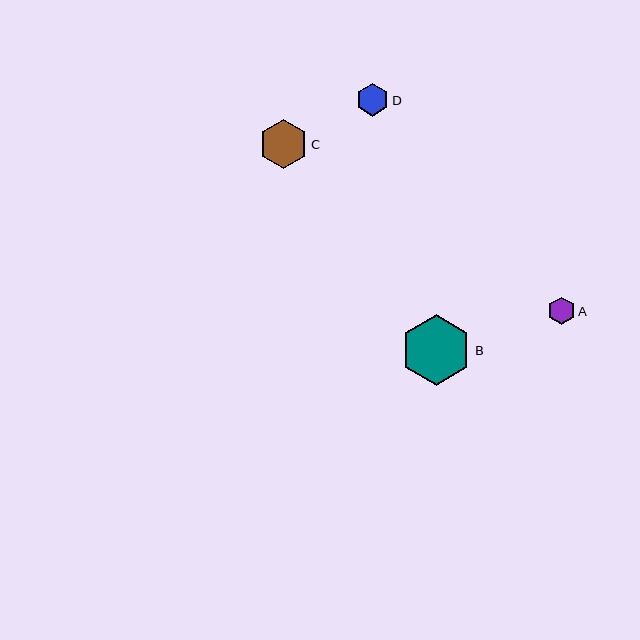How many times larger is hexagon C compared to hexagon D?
Hexagon C is approximately 1.5 times the size of hexagon D.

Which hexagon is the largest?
Hexagon B is the largest with a size of approximately 71 pixels.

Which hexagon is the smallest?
Hexagon A is the smallest with a size of approximately 28 pixels.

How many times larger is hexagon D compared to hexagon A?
Hexagon D is approximately 1.2 times the size of hexagon A.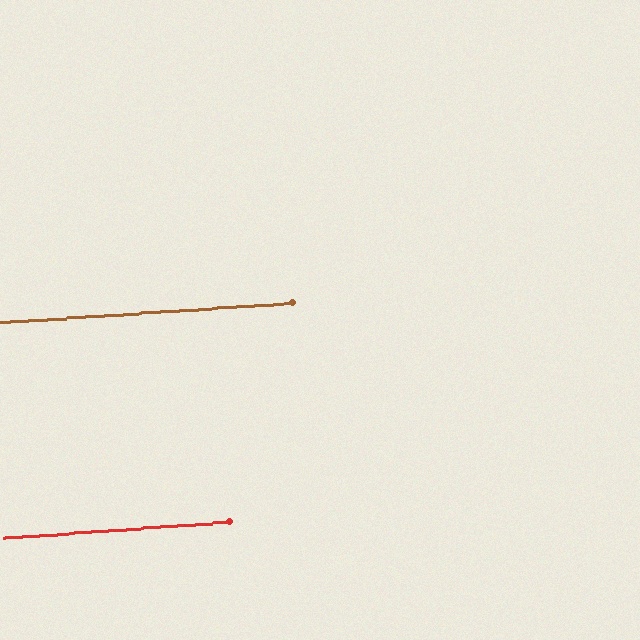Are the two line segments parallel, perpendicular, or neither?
Parallel — their directions differ by only 0.3°.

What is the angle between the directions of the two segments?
Approximately 0 degrees.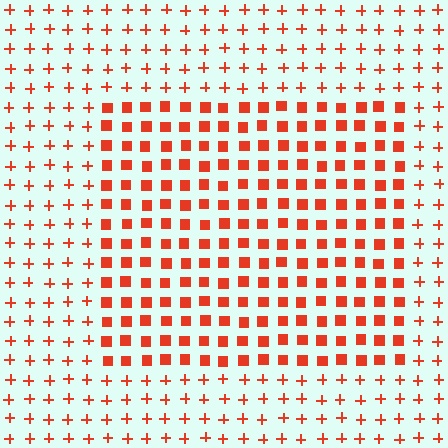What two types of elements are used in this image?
The image uses squares inside the rectangle region and plus signs outside it.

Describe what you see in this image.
The image is filled with small red elements arranged in a uniform grid. A rectangle-shaped region contains squares, while the surrounding area contains plus signs. The boundary is defined purely by the change in element shape.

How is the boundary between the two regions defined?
The boundary is defined by a change in element shape: squares inside vs. plus signs outside. All elements share the same color and spacing.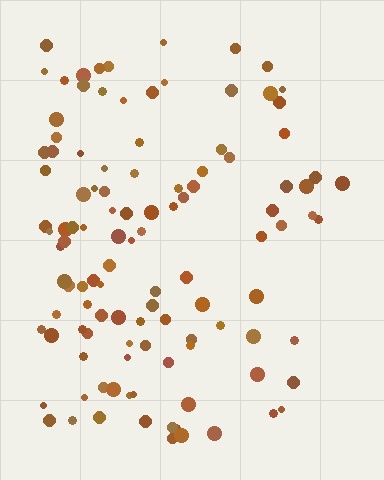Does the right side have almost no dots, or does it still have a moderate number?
Still a moderate number, just noticeably fewer than the left.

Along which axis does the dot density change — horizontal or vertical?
Horizontal.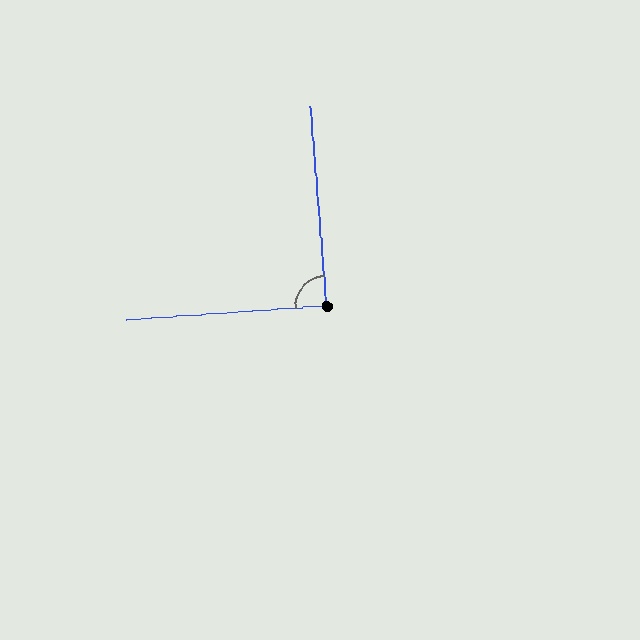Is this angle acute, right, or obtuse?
It is approximately a right angle.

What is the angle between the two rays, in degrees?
Approximately 89 degrees.